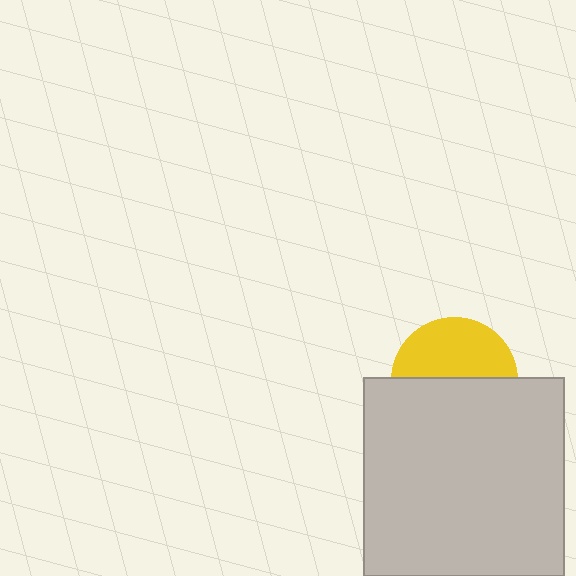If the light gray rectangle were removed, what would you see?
You would see the complete yellow circle.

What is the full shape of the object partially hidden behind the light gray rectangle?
The partially hidden object is a yellow circle.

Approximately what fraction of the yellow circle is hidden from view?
Roughly 53% of the yellow circle is hidden behind the light gray rectangle.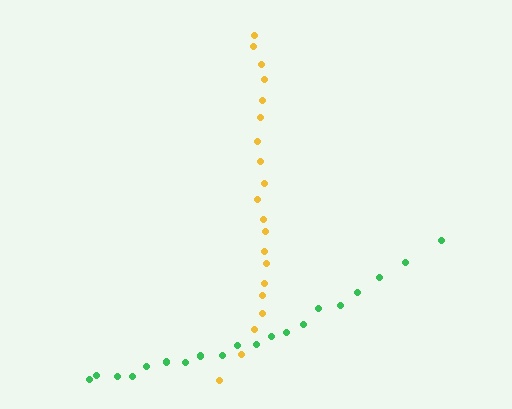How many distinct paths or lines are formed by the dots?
There are 2 distinct paths.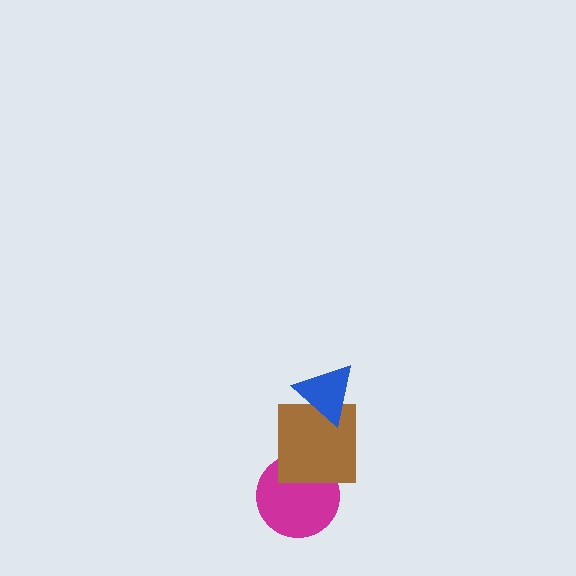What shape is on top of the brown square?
The blue triangle is on top of the brown square.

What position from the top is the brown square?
The brown square is 2nd from the top.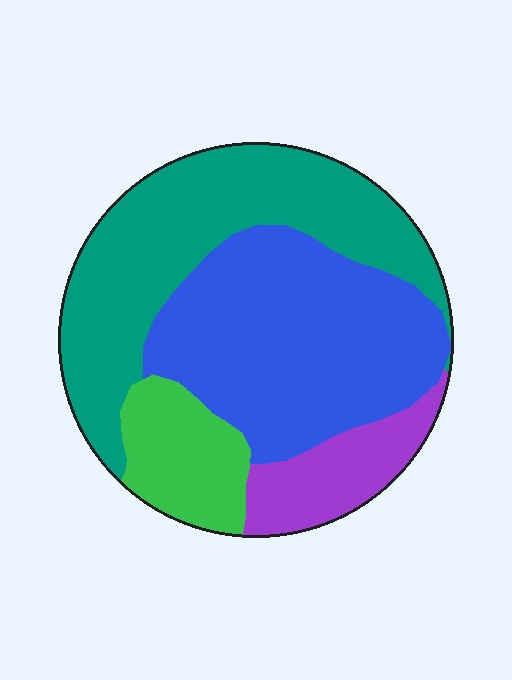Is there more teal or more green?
Teal.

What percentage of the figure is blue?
Blue covers roughly 40% of the figure.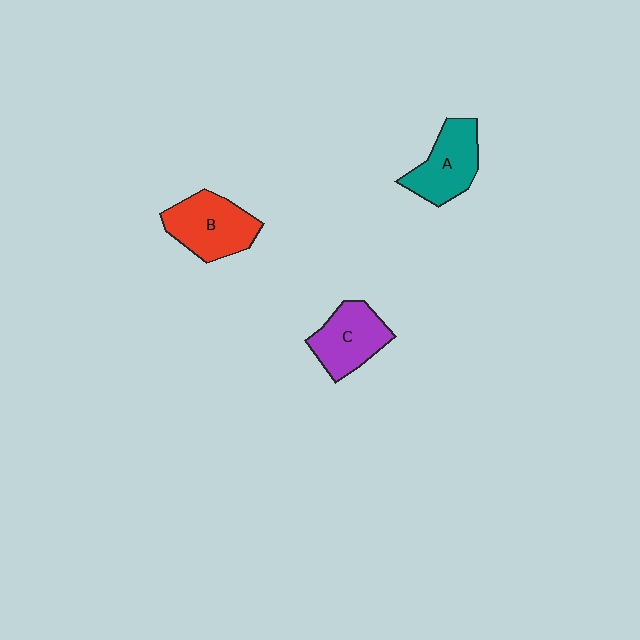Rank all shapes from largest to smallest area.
From largest to smallest: B (red), A (teal), C (purple).